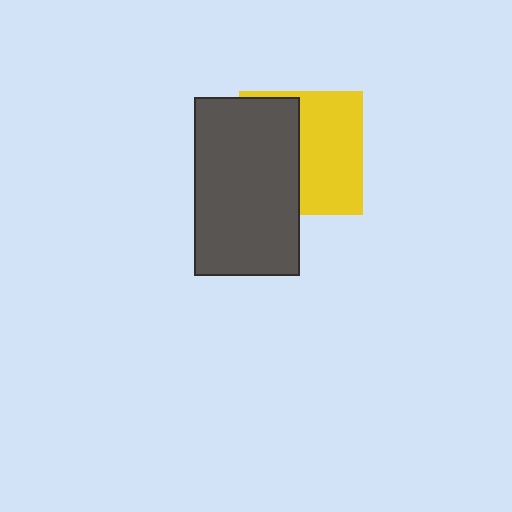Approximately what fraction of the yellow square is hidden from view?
Roughly 46% of the yellow square is hidden behind the dark gray rectangle.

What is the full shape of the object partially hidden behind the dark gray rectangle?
The partially hidden object is a yellow square.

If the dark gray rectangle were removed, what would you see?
You would see the complete yellow square.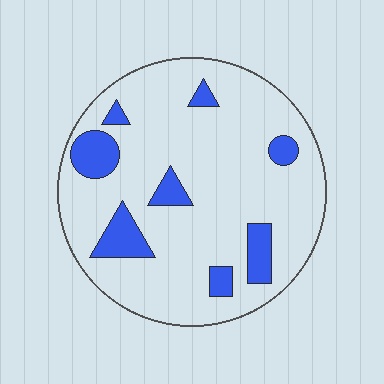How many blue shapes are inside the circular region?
8.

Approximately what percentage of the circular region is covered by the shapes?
Approximately 15%.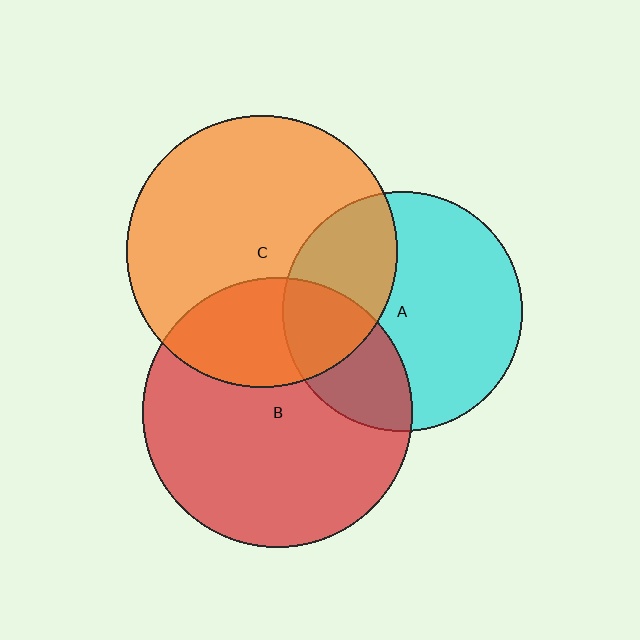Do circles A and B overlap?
Yes.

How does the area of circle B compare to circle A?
Approximately 1.3 times.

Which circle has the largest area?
Circle C (orange).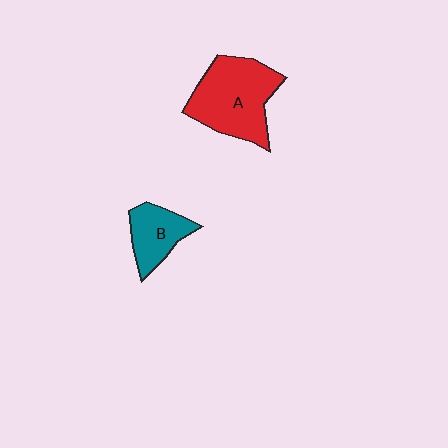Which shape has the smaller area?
Shape B (teal).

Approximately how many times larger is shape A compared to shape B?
Approximately 1.9 times.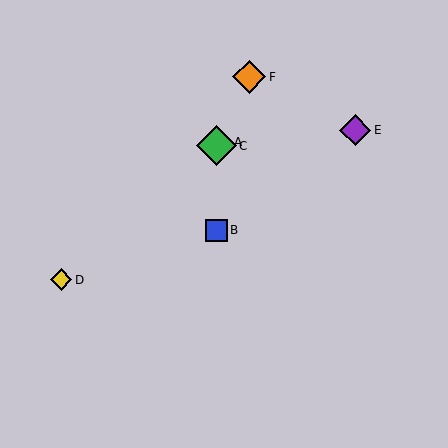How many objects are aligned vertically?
3 objects (A, B, C) are aligned vertically.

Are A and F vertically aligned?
No, A is at x≈216 and F is at x≈249.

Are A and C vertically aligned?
Yes, both are at x≈216.